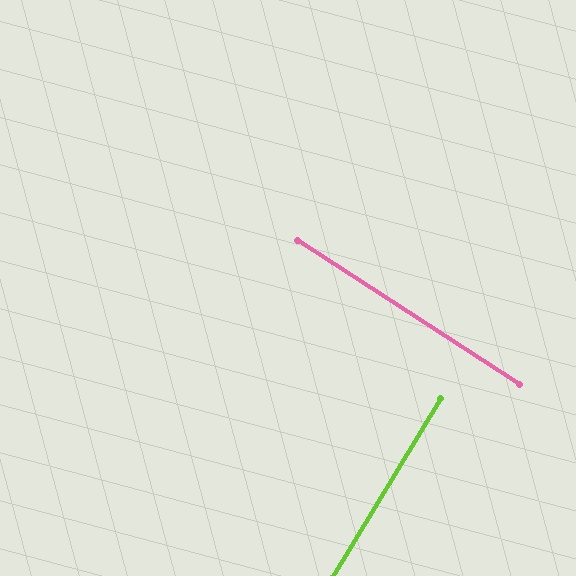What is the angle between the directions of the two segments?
Approximately 88 degrees.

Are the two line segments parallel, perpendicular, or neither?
Perpendicular — they meet at approximately 88°.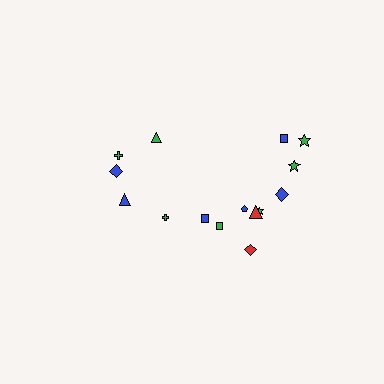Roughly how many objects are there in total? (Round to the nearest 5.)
Roughly 15 objects in total.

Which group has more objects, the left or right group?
The right group.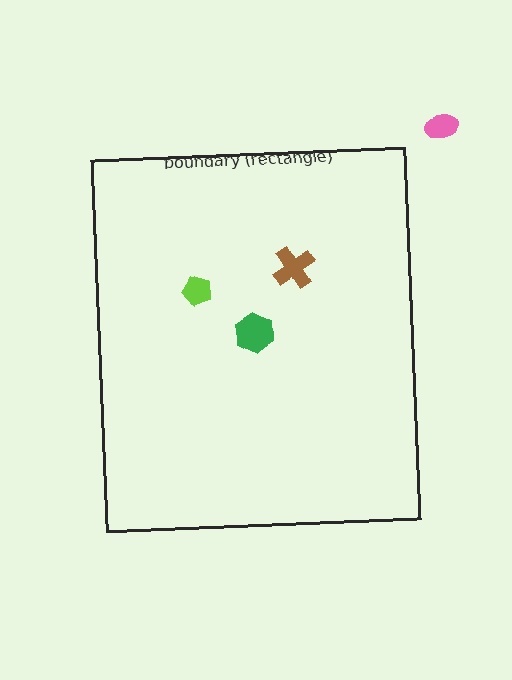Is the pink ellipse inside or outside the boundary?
Outside.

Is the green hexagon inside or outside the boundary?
Inside.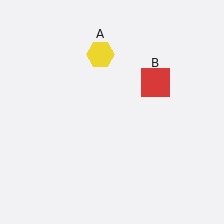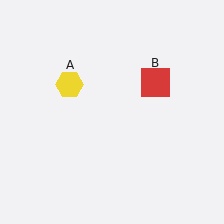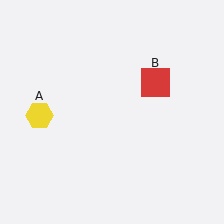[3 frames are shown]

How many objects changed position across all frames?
1 object changed position: yellow hexagon (object A).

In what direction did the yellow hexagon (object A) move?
The yellow hexagon (object A) moved down and to the left.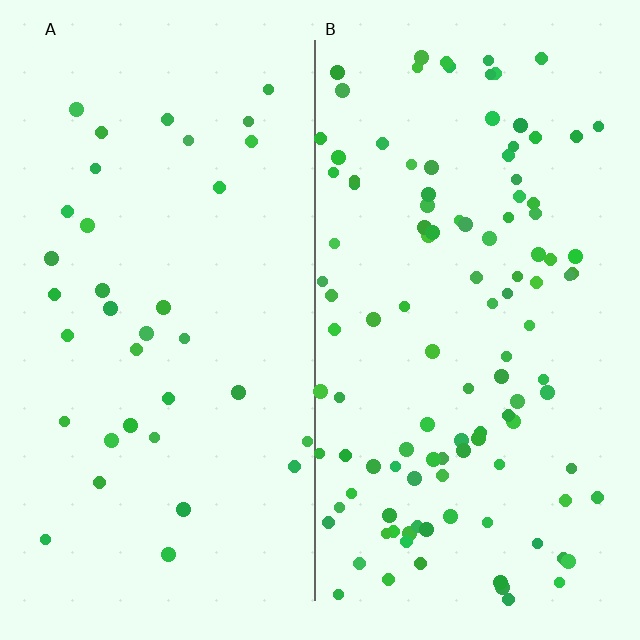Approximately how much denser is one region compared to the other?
Approximately 3.2× — region B over region A.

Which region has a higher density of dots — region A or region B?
B (the right).